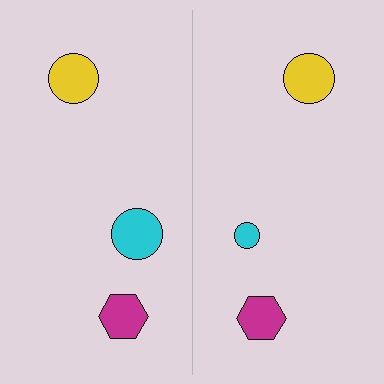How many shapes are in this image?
There are 6 shapes in this image.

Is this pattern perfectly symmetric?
No, the pattern is not perfectly symmetric. The cyan circle on the right side has a different size than its mirror counterpart.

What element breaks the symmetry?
The cyan circle on the right side has a different size than its mirror counterpart.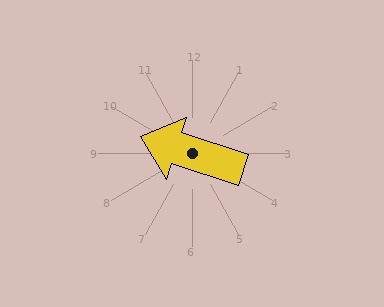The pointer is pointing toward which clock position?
Roughly 10 o'clock.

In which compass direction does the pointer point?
West.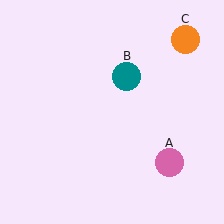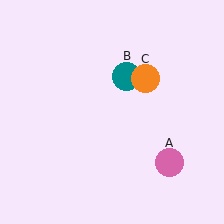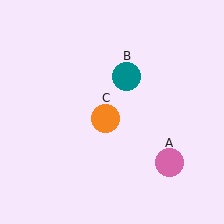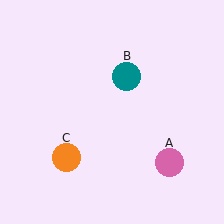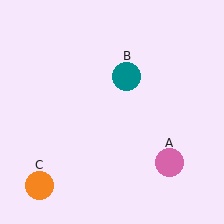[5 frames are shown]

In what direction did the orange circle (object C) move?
The orange circle (object C) moved down and to the left.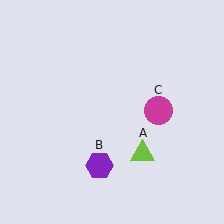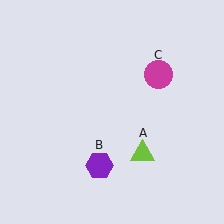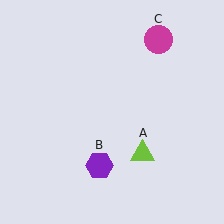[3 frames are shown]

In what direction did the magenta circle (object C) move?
The magenta circle (object C) moved up.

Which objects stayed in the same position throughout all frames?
Lime triangle (object A) and purple hexagon (object B) remained stationary.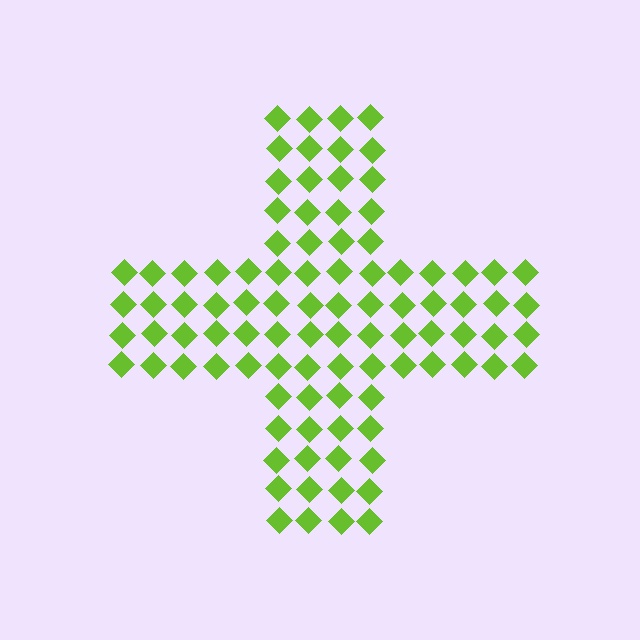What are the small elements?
The small elements are diamonds.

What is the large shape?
The large shape is a cross.